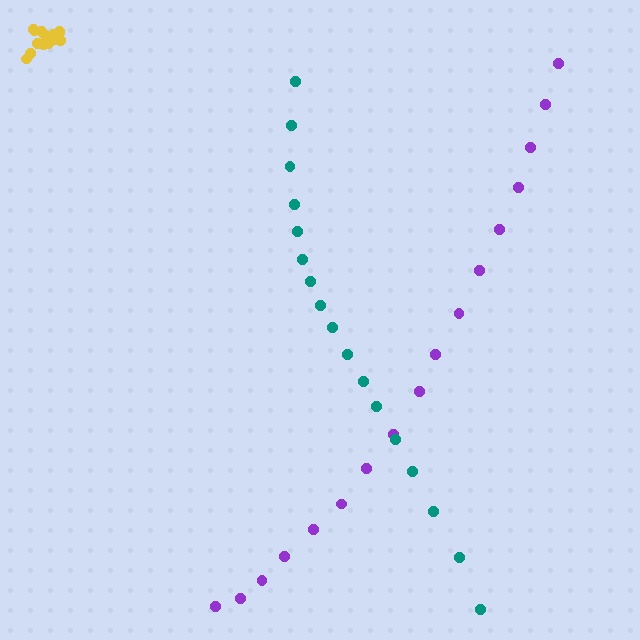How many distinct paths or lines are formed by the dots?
There are 3 distinct paths.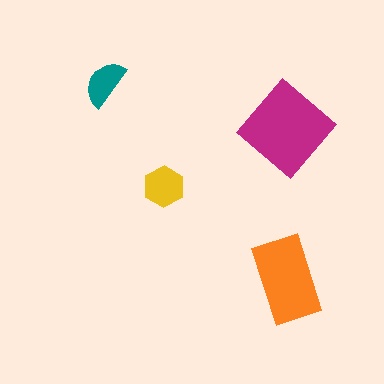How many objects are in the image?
There are 4 objects in the image.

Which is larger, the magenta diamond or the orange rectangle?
The magenta diamond.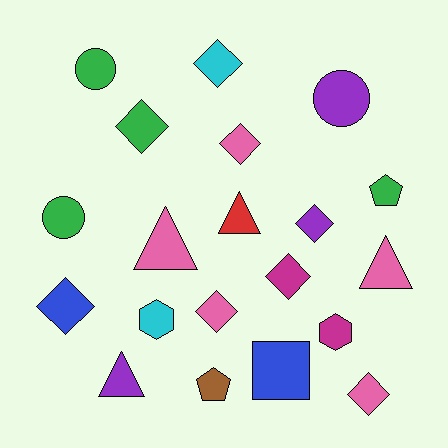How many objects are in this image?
There are 20 objects.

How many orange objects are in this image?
There are no orange objects.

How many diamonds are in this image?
There are 8 diamonds.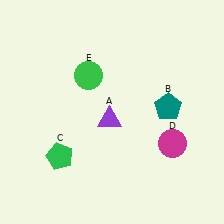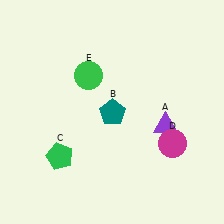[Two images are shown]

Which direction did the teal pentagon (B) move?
The teal pentagon (B) moved left.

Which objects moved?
The objects that moved are: the purple triangle (A), the teal pentagon (B).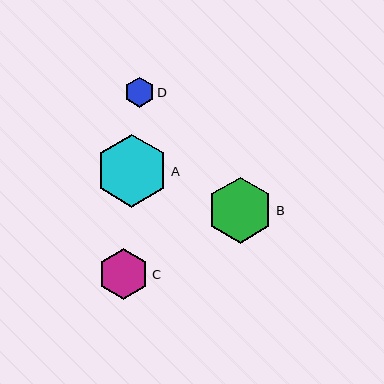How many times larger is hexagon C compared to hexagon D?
Hexagon C is approximately 1.7 times the size of hexagon D.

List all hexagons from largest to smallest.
From largest to smallest: A, B, C, D.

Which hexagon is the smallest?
Hexagon D is the smallest with a size of approximately 30 pixels.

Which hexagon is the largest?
Hexagon A is the largest with a size of approximately 73 pixels.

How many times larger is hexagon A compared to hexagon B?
Hexagon A is approximately 1.1 times the size of hexagon B.